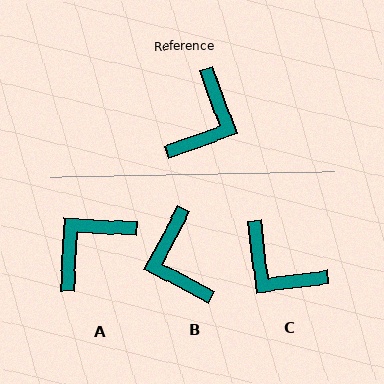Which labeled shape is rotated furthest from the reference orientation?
A, about 156 degrees away.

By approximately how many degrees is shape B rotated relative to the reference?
Approximately 139 degrees clockwise.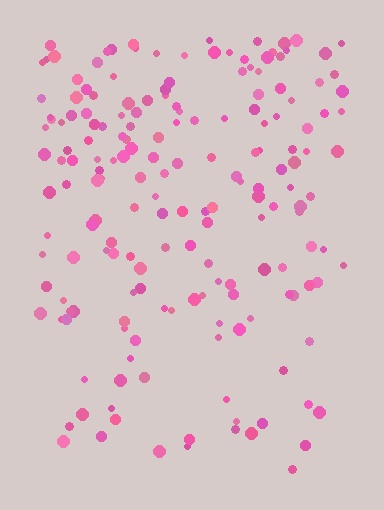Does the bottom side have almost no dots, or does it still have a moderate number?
Still a moderate number, just noticeably fewer than the top.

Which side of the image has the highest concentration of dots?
The top.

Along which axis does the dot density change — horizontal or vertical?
Vertical.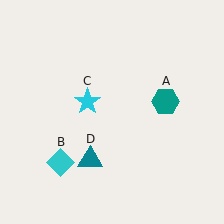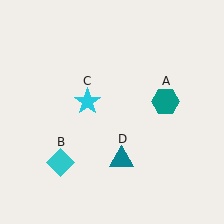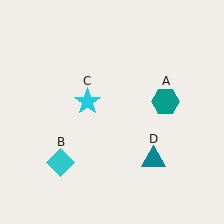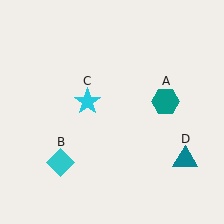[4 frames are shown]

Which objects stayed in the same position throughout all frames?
Teal hexagon (object A) and cyan diamond (object B) and cyan star (object C) remained stationary.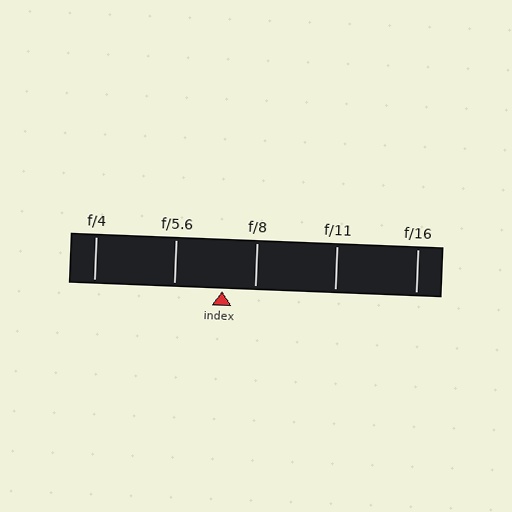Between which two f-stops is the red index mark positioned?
The index mark is between f/5.6 and f/8.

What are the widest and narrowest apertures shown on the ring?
The widest aperture shown is f/4 and the narrowest is f/16.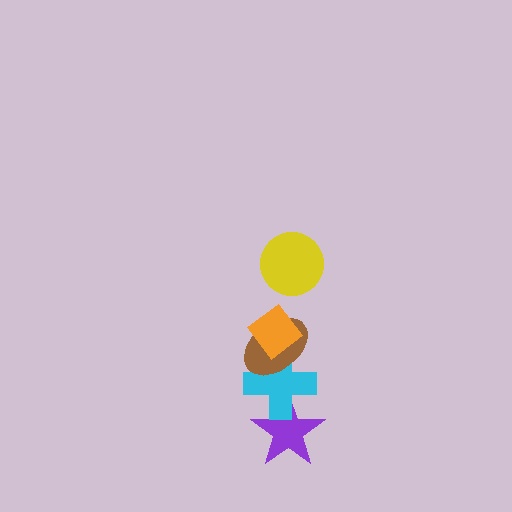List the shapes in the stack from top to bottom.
From top to bottom: the yellow circle, the orange diamond, the brown ellipse, the cyan cross, the purple star.